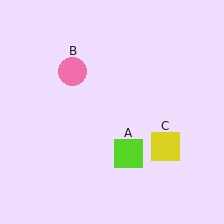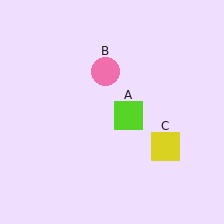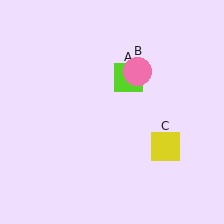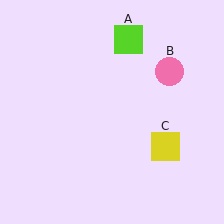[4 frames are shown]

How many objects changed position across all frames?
2 objects changed position: lime square (object A), pink circle (object B).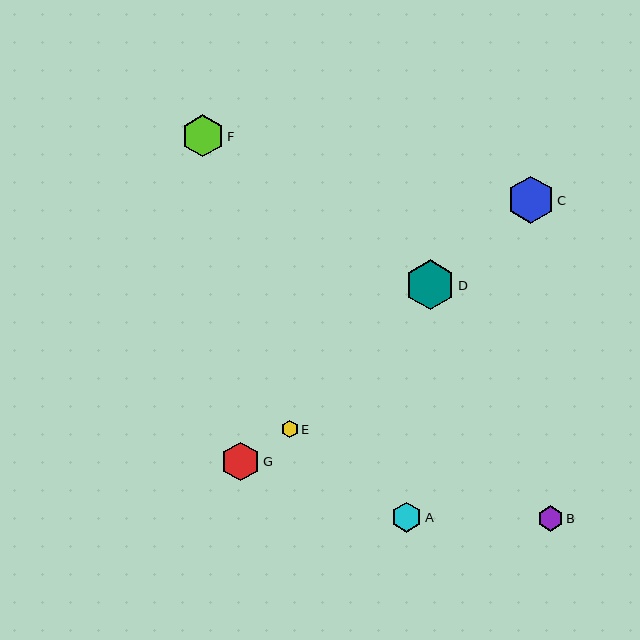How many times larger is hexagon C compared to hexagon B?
Hexagon C is approximately 1.9 times the size of hexagon B.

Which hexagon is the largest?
Hexagon D is the largest with a size of approximately 50 pixels.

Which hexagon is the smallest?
Hexagon E is the smallest with a size of approximately 17 pixels.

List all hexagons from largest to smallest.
From largest to smallest: D, C, F, G, A, B, E.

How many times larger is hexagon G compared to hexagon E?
Hexagon G is approximately 2.3 times the size of hexagon E.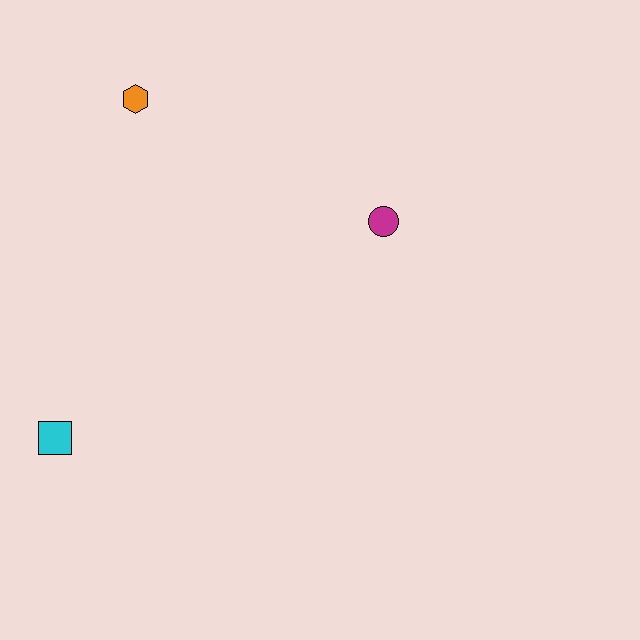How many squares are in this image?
There is 1 square.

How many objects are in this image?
There are 3 objects.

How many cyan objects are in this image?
There is 1 cyan object.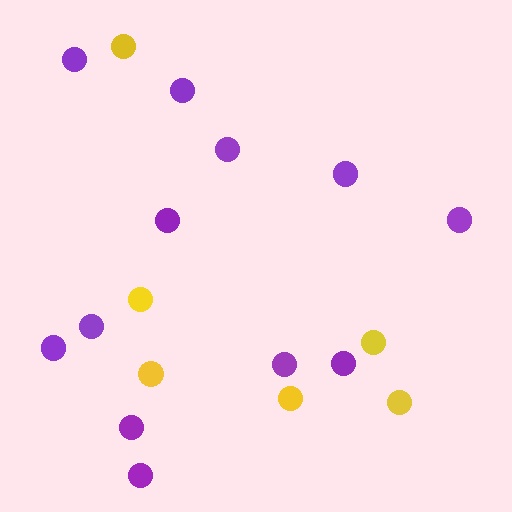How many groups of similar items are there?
There are 2 groups: one group of purple circles (12) and one group of yellow circles (6).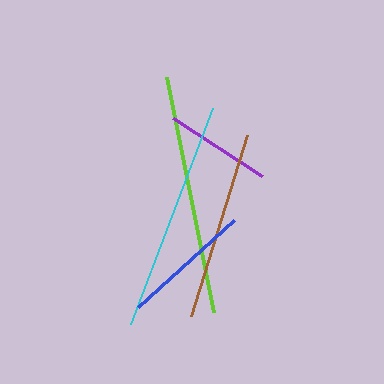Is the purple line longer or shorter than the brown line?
The brown line is longer than the purple line.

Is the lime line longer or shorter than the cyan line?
The lime line is longer than the cyan line.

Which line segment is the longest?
The lime line is the longest at approximately 239 pixels.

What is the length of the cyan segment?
The cyan segment is approximately 231 pixels long.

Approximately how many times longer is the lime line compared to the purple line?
The lime line is approximately 2.2 times the length of the purple line.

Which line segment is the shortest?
The purple line is the shortest at approximately 106 pixels.